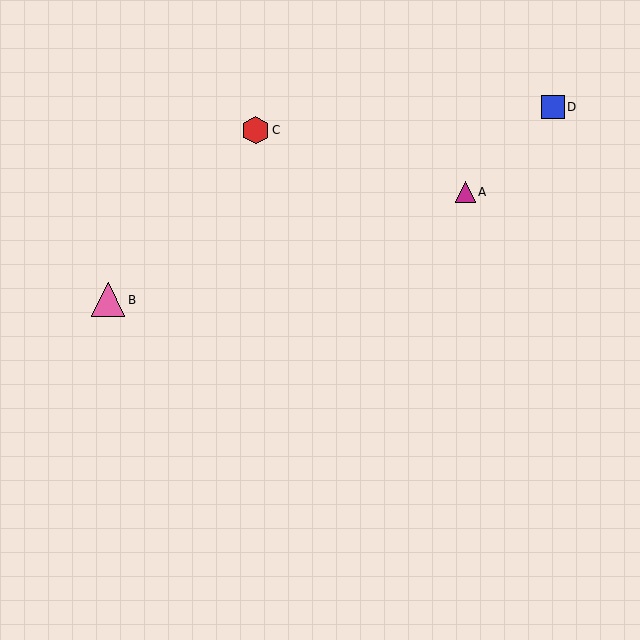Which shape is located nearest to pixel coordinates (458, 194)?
The magenta triangle (labeled A) at (465, 192) is nearest to that location.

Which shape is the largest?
The pink triangle (labeled B) is the largest.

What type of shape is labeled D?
Shape D is a blue square.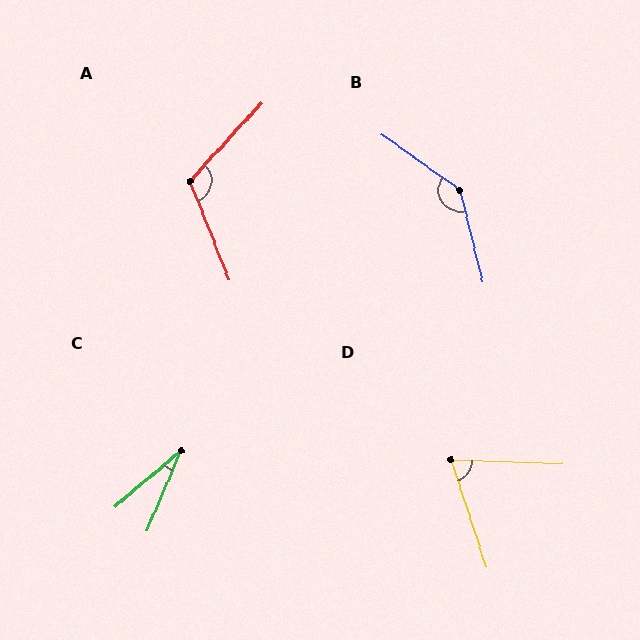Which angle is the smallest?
C, at approximately 26 degrees.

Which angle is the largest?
B, at approximately 139 degrees.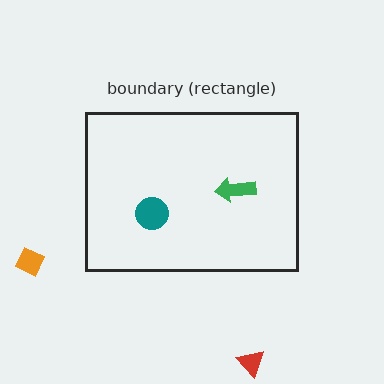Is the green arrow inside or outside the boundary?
Inside.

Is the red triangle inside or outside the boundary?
Outside.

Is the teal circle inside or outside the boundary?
Inside.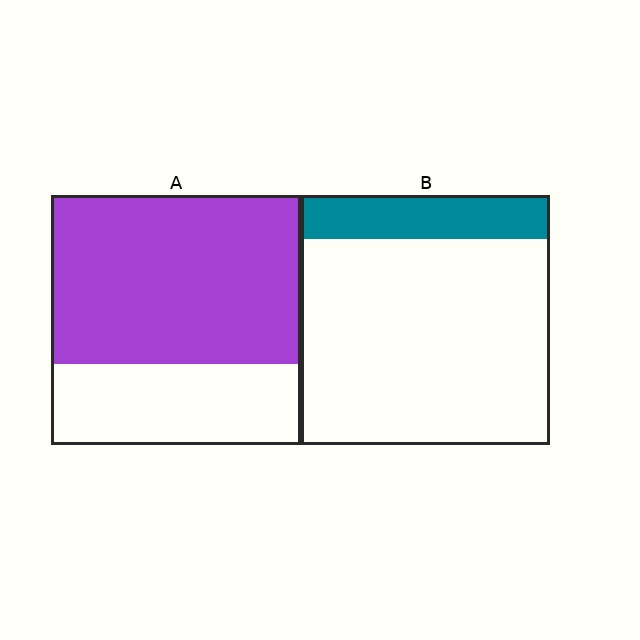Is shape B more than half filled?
No.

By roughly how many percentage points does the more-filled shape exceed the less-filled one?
By roughly 50 percentage points (A over B).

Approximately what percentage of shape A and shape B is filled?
A is approximately 70% and B is approximately 20%.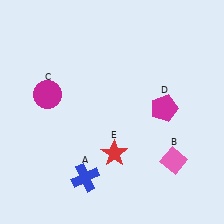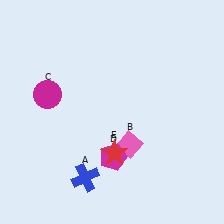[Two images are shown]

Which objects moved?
The objects that moved are: the pink diamond (B), the magenta pentagon (D).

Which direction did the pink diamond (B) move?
The pink diamond (B) moved left.